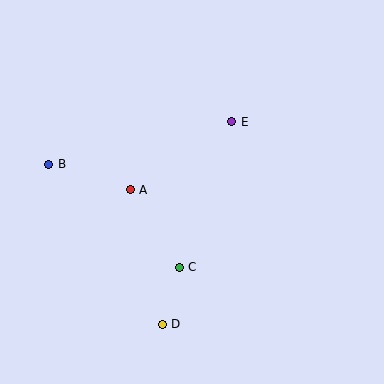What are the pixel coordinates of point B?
Point B is at (49, 164).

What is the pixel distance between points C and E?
The distance between C and E is 155 pixels.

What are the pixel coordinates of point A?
Point A is at (130, 190).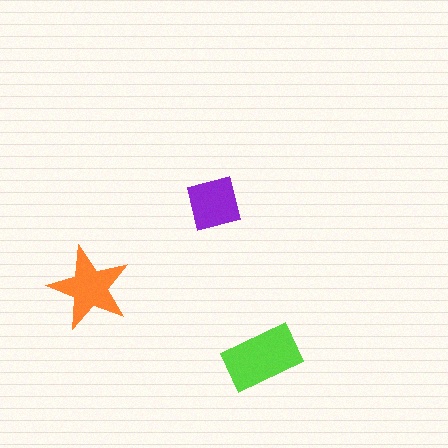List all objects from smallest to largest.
The purple square, the orange star, the lime rectangle.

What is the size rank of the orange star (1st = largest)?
2nd.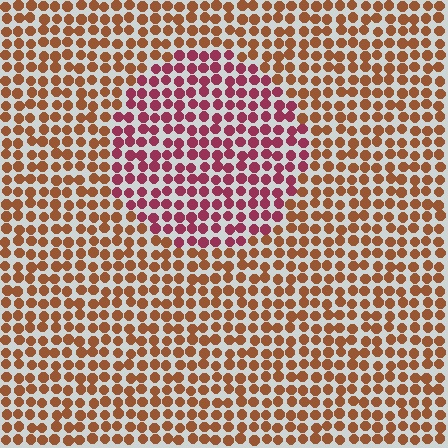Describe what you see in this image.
The image is filled with small brown elements in a uniform arrangement. A circle-shaped region is visible where the elements are tinted to a slightly different hue, forming a subtle color boundary.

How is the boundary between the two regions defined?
The boundary is defined purely by a slight shift in hue (about 42 degrees). Spacing, size, and orientation are identical on both sides.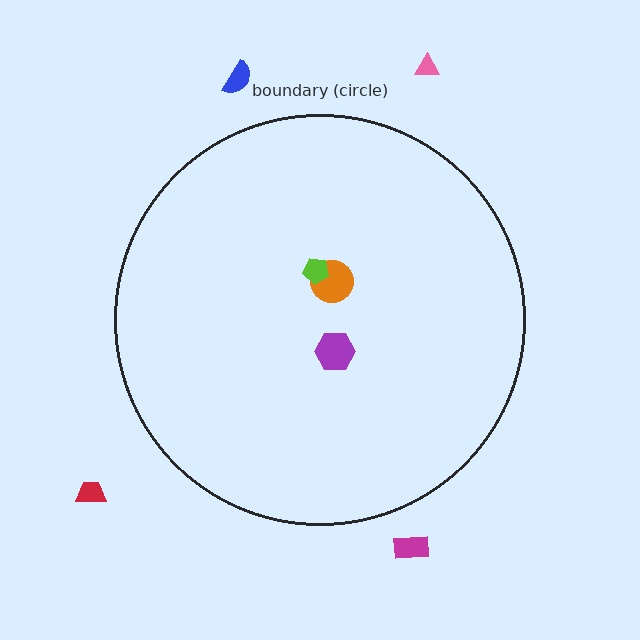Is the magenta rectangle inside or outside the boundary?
Outside.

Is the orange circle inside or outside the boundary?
Inside.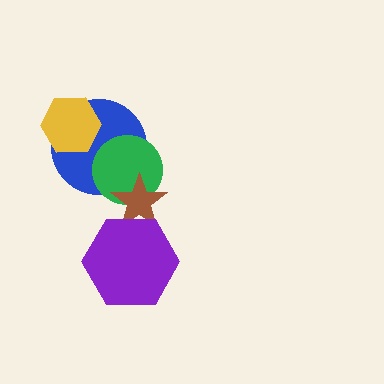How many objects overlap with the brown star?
3 objects overlap with the brown star.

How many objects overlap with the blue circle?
3 objects overlap with the blue circle.